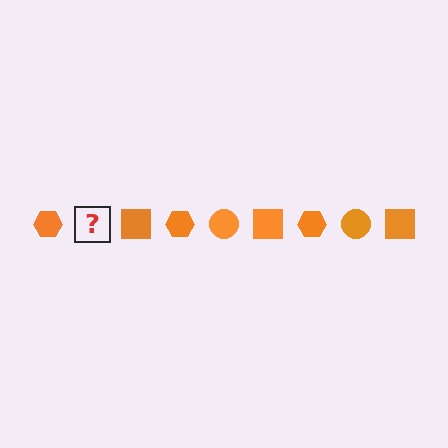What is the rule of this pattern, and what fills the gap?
The rule is that the pattern cycles through hexagon, circle, square shapes in orange. The gap should be filled with an orange circle.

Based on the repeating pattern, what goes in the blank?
The blank should be an orange circle.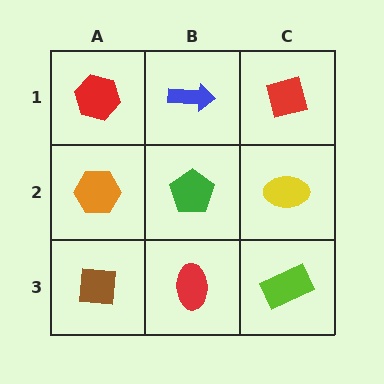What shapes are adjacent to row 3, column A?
An orange hexagon (row 2, column A), a red ellipse (row 3, column B).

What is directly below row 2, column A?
A brown square.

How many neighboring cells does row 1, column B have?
3.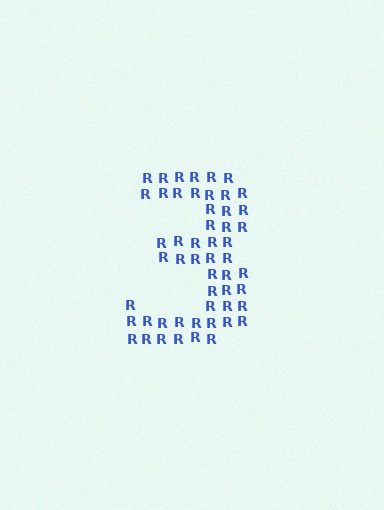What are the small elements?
The small elements are letter R's.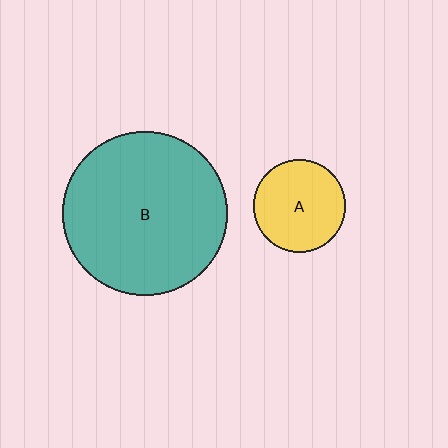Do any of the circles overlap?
No, none of the circles overlap.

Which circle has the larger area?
Circle B (teal).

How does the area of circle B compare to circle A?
Approximately 3.2 times.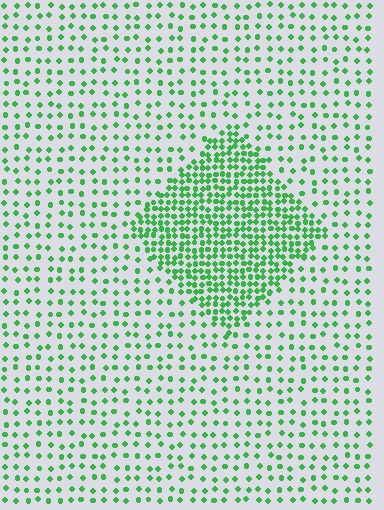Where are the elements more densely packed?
The elements are more densely packed inside the diamond boundary.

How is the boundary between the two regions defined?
The boundary is defined by a change in element density (approximately 2.6x ratio). All elements are the same color, size, and shape.